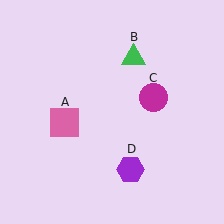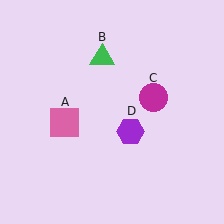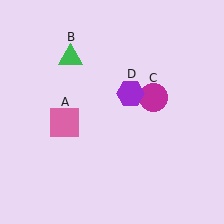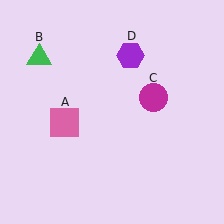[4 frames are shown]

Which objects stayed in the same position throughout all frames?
Pink square (object A) and magenta circle (object C) remained stationary.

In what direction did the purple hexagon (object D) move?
The purple hexagon (object D) moved up.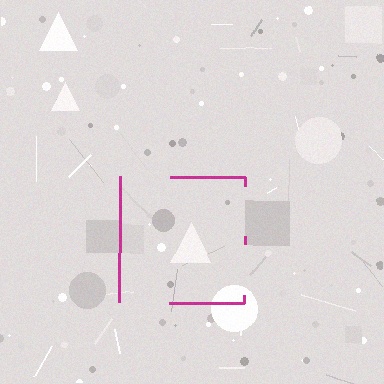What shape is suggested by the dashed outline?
The dashed outline suggests a square.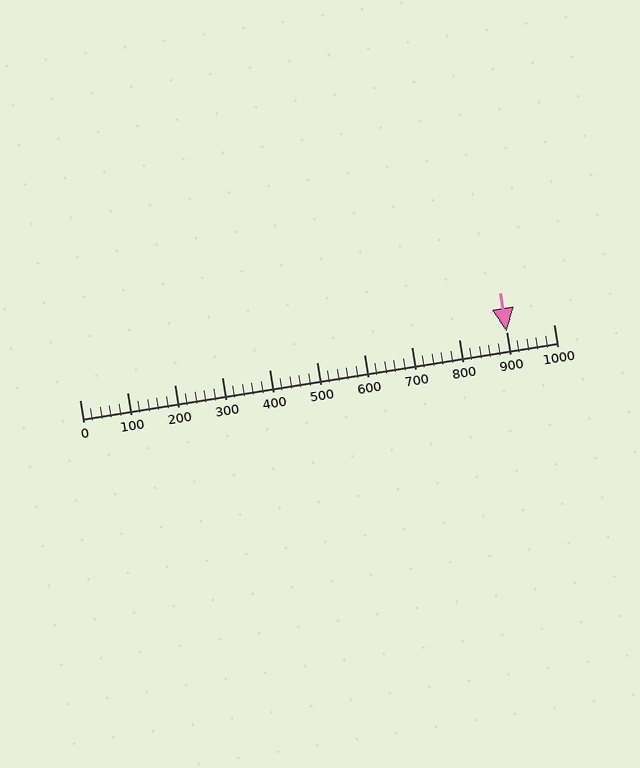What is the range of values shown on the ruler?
The ruler shows values from 0 to 1000.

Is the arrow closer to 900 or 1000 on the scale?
The arrow is closer to 900.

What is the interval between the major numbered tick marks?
The major tick marks are spaced 100 units apart.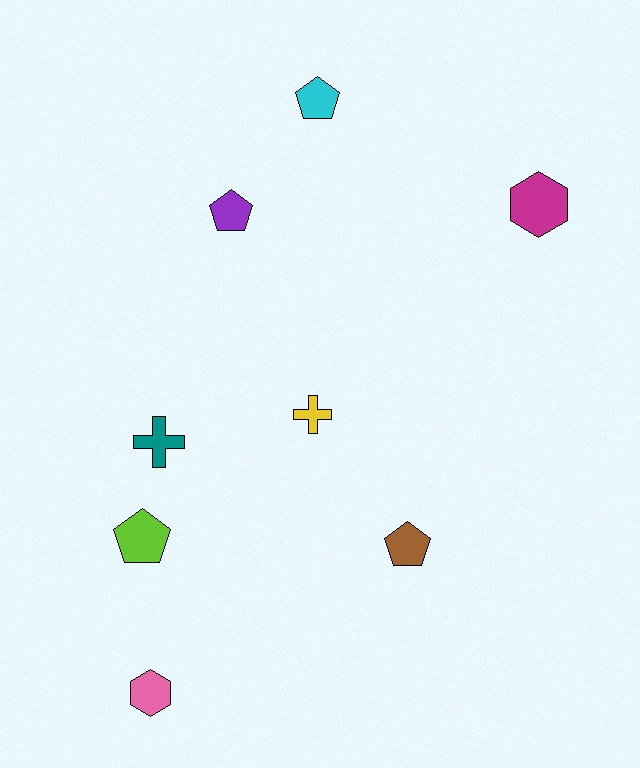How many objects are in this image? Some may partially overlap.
There are 8 objects.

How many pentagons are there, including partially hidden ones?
There are 4 pentagons.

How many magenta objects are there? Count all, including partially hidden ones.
There is 1 magenta object.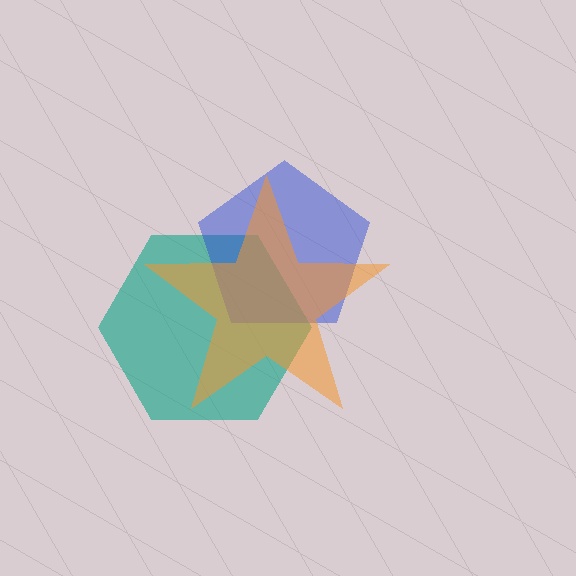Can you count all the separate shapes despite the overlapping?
Yes, there are 3 separate shapes.